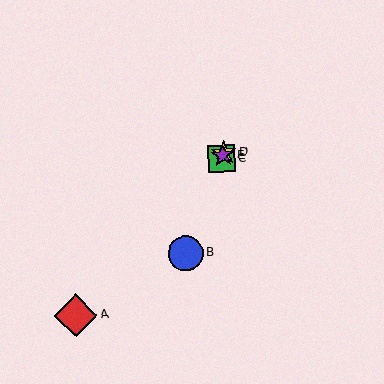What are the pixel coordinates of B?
Object B is at (186, 253).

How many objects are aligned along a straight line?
4 objects (B, C, D, E) are aligned along a straight line.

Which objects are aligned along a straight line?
Objects B, C, D, E are aligned along a straight line.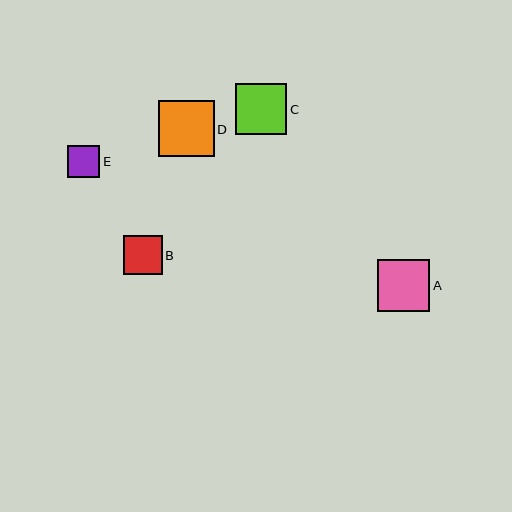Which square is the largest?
Square D is the largest with a size of approximately 56 pixels.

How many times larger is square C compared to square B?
Square C is approximately 1.3 times the size of square B.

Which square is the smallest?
Square E is the smallest with a size of approximately 32 pixels.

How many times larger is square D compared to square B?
Square D is approximately 1.4 times the size of square B.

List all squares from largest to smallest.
From largest to smallest: D, A, C, B, E.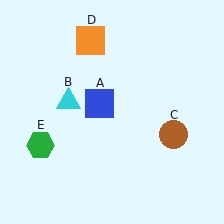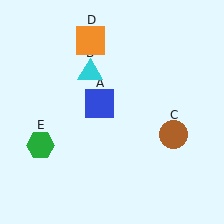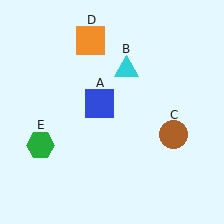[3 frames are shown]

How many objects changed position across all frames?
1 object changed position: cyan triangle (object B).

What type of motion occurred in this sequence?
The cyan triangle (object B) rotated clockwise around the center of the scene.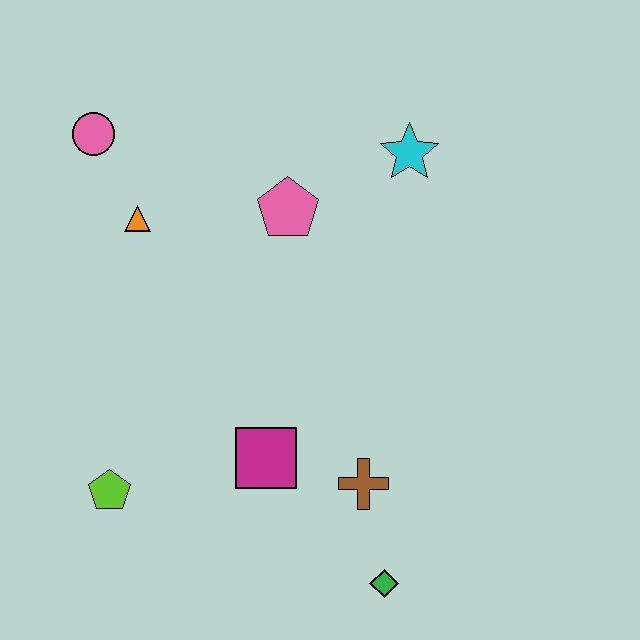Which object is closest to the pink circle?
The orange triangle is closest to the pink circle.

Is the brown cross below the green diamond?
No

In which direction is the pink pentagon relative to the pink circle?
The pink pentagon is to the right of the pink circle.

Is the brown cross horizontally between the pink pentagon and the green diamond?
Yes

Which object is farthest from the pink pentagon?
The green diamond is farthest from the pink pentagon.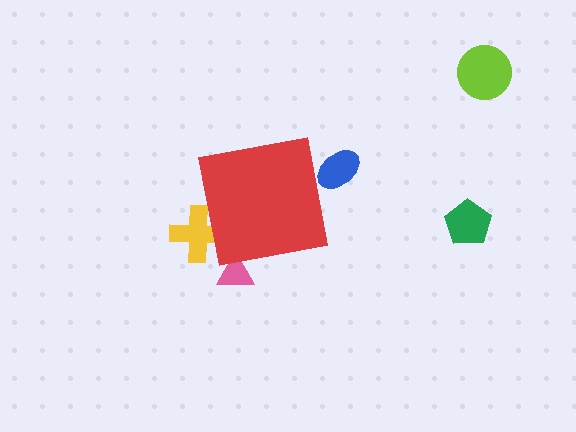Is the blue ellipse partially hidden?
Yes, the blue ellipse is partially hidden behind the red square.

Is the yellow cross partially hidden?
Yes, the yellow cross is partially hidden behind the red square.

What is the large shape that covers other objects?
A red square.